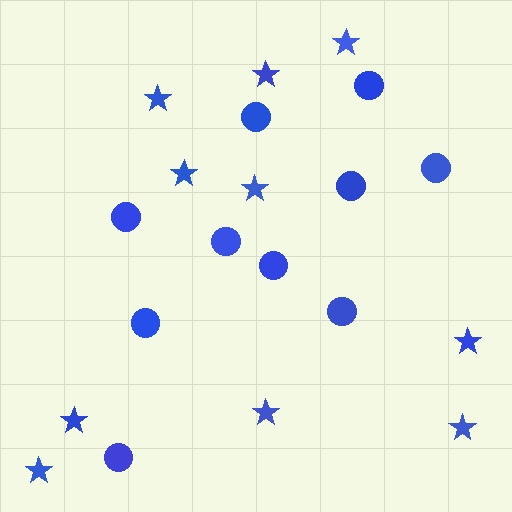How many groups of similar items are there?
There are 2 groups: one group of circles (10) and one group of stars (10).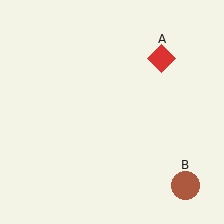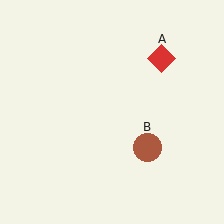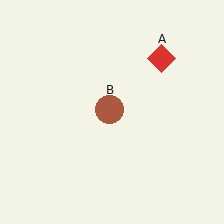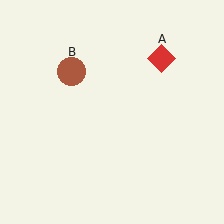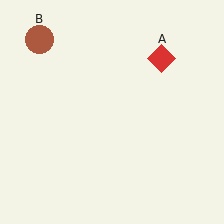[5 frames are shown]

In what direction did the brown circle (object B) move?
The brown circle (object B) moved up and to the left.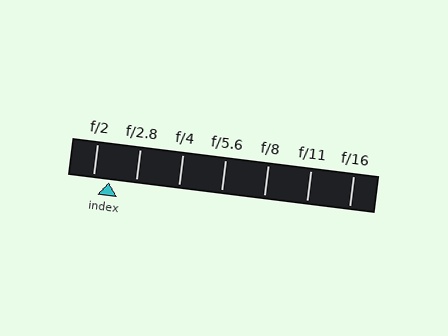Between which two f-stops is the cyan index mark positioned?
The index mark is between f/2 and f/2.8.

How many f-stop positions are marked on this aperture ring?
There are 7 f-stop positions marked.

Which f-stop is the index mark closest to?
The index mark is closest to f/2.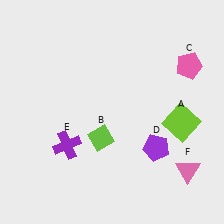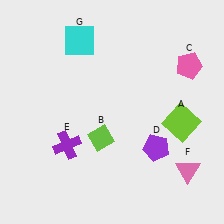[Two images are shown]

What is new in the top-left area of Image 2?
A cyan square (G) was added in the top-left area of Image 2.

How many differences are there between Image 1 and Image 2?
There is 1 difference between the two images.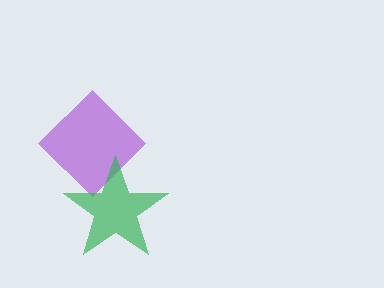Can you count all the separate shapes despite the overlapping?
Yes, there are 2 separate shapes.